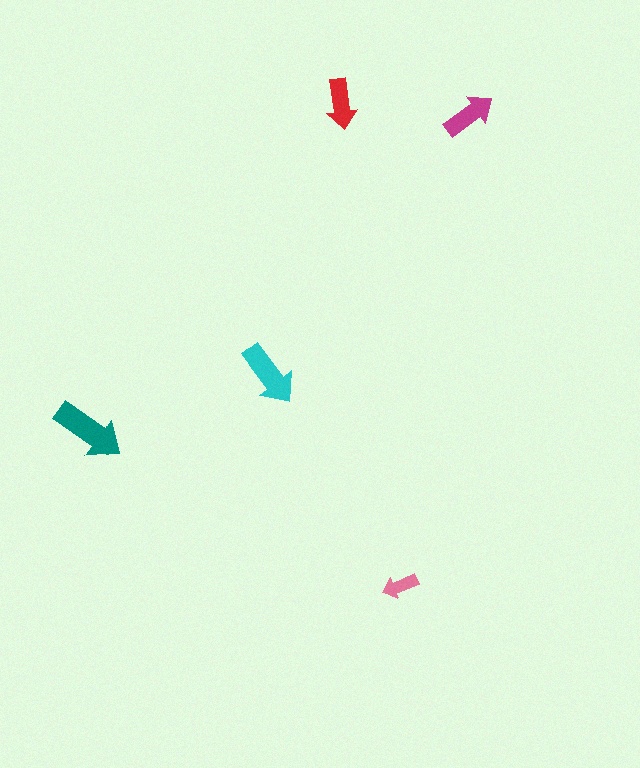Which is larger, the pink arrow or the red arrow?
The red one.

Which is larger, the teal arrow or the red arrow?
The teal one.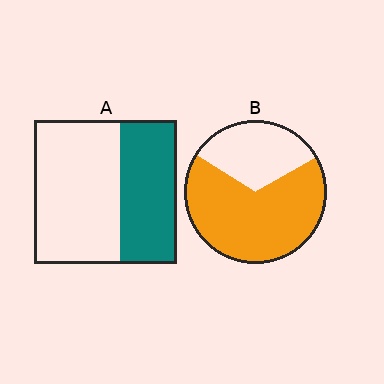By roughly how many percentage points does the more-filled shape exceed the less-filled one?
By roughly 25 percentage points (B over A).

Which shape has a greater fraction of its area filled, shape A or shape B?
Shape B.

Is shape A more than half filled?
No.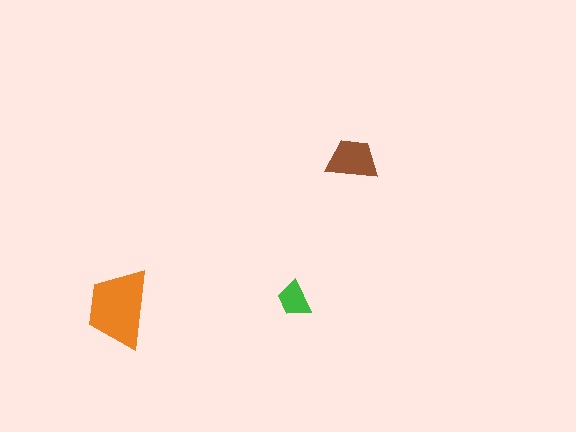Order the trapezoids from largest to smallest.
the orange one, the brown one, the green one.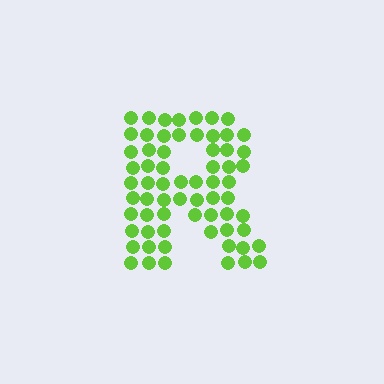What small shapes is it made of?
It is made of small circles.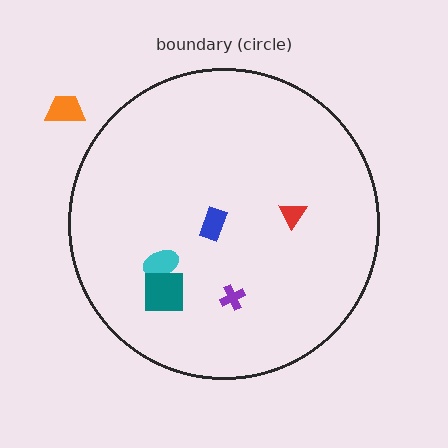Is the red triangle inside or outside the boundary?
Inside.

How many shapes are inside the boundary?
5 inside, 1 outside.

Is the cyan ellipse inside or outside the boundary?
Inside.